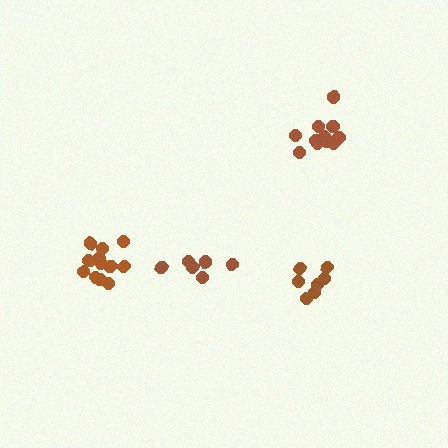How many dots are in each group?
Group 1: 12 dots, Group 2: 12 dots, Group 3: 7 dots, Group 4: 7 dots (38 total).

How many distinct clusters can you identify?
There are 4 distinct clusters.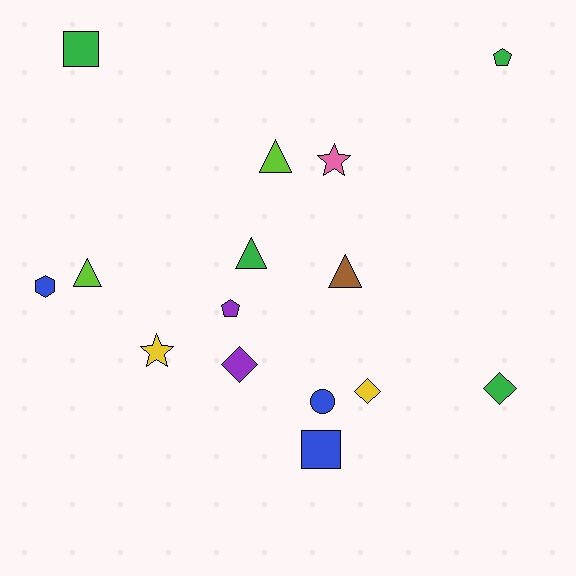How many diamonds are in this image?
There are 3 diamonds.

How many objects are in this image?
There are 15 objects.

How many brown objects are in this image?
There is 1 brown object.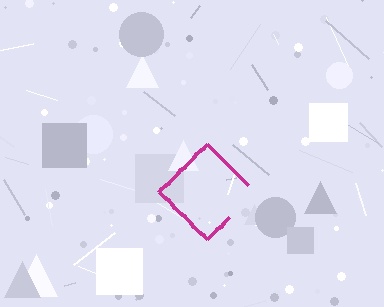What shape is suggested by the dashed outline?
The dashed outline suggests a diamond.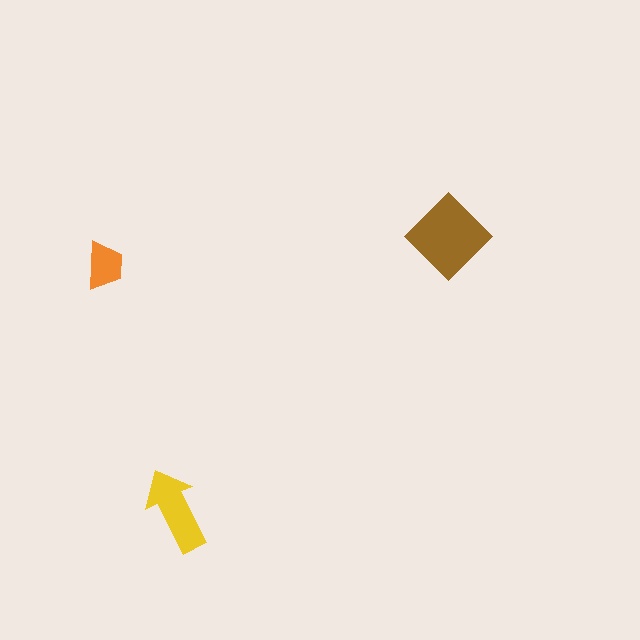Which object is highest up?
The brown diamond is topmost.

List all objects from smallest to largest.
The orange trapezoid, the yellow arrow, the brown diamond.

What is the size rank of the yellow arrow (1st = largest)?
2nd.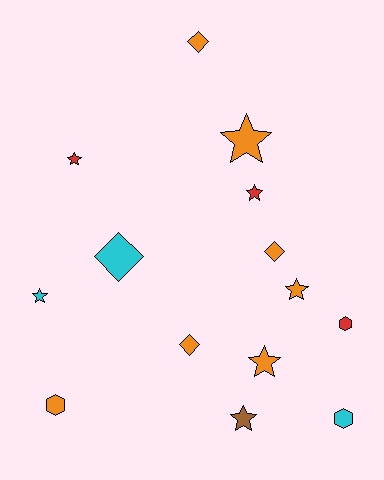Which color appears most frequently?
Orange, with 7 objects.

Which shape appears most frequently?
Star, with 7 objects.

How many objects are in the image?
There are 14 objects.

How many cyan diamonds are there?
There is 1 cyan diamond.